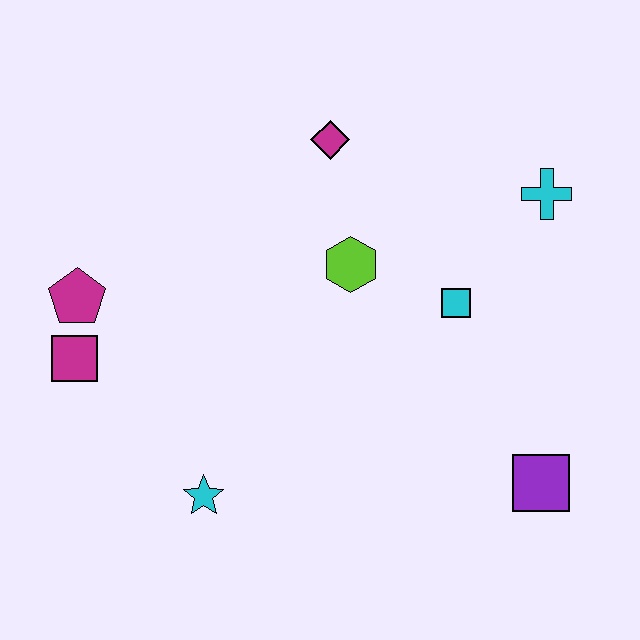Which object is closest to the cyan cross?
The cyan square is closest to the cyan cross.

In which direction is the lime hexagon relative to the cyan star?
The lime hexagon is above the cyan star.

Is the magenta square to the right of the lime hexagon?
No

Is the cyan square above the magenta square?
Yes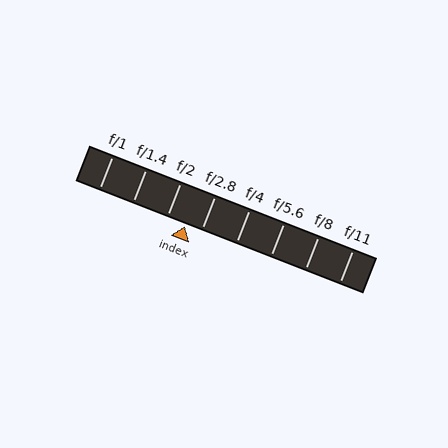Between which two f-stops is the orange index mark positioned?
The index mark is between f/2 and f/2.8.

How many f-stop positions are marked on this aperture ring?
There are 8 f-stop positions marked.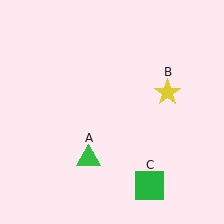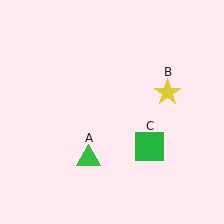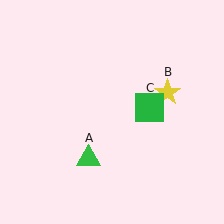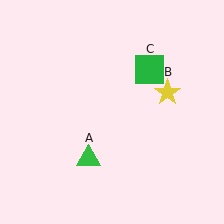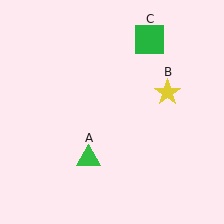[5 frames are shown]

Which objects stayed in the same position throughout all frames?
Green triangle (object A) and yellow star (object B) remained stationary.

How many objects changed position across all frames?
1 object changed position: green square (object C).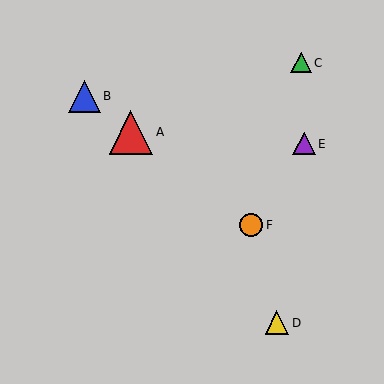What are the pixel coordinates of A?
Object A is at (131, 132).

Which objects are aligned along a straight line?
Objects A, B, F are aligned along a straight line.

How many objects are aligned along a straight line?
3 objects (A, B, F) are aligned along a straight line.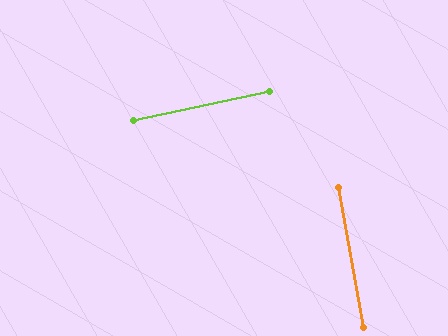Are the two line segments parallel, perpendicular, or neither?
Perpendicular — they meet at approximately 88°.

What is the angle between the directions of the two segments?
Approximately 88 degrees.